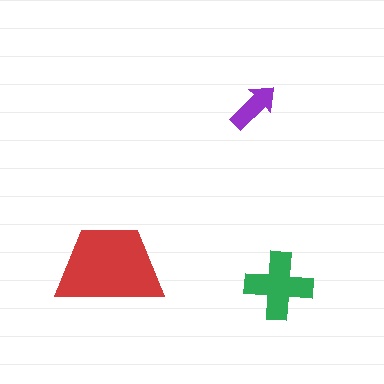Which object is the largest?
The red trapezoid.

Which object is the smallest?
The purple arrow.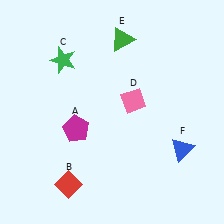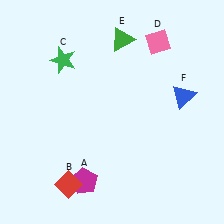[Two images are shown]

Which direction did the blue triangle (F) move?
The blue triangle (F) moved up.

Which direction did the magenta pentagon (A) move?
The magenta pentagon (A) moved down.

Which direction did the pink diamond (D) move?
The pink diamond (D) moved up.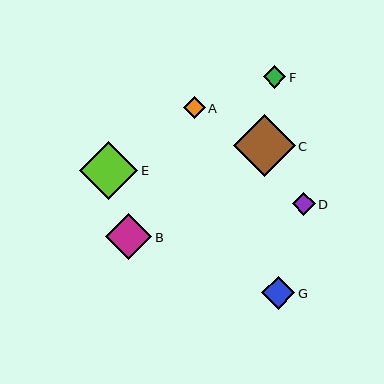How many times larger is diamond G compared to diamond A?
Diamond G is approximately 1.5 times the size of diamond A.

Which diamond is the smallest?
Diamond A is the smallest with a size of approximately 22 pixels.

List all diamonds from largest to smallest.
From largest to smallest: C, E, B, G, D, F, A.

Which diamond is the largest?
Diamond C is the largest with a size of approximately 62 pixels.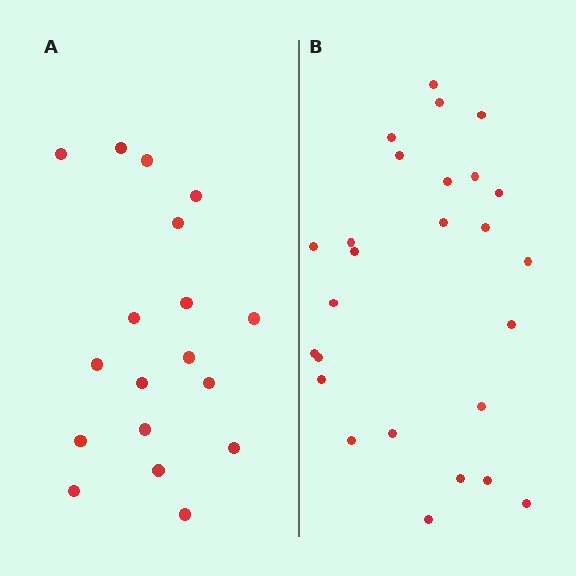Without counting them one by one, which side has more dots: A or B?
Region B (the right region) has more dots.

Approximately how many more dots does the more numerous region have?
Region B has roughly 8 or so more dots than region A.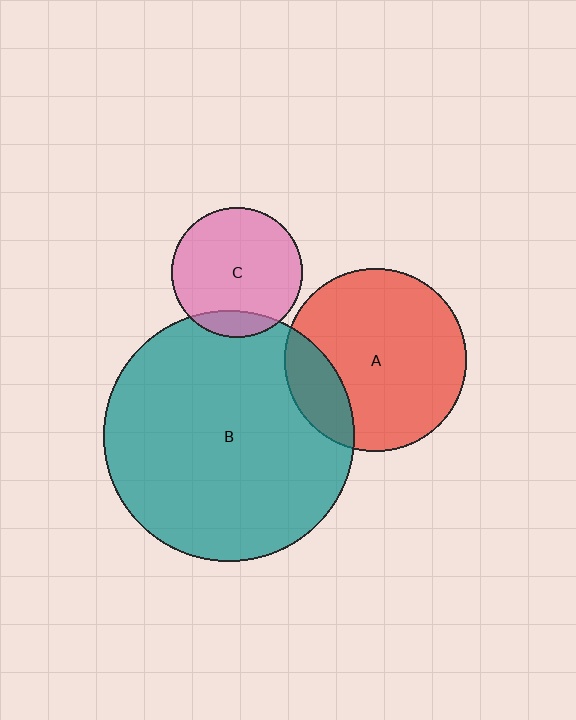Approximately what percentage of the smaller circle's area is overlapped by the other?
Approximately 15%.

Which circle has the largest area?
Circle B (teal).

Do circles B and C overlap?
Yes.